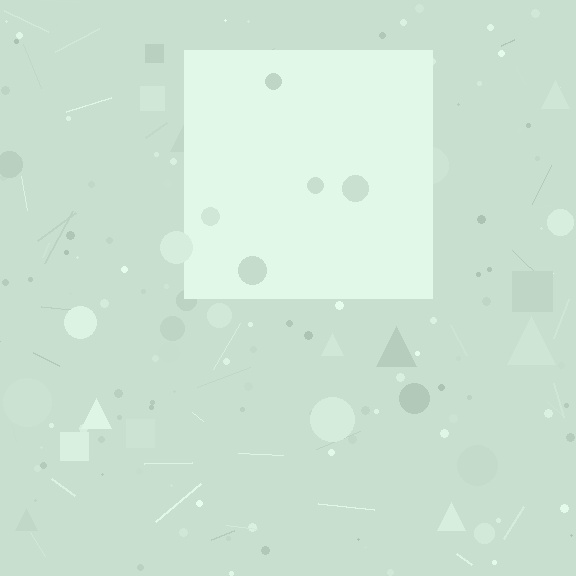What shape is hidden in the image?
A square is hidden in the image.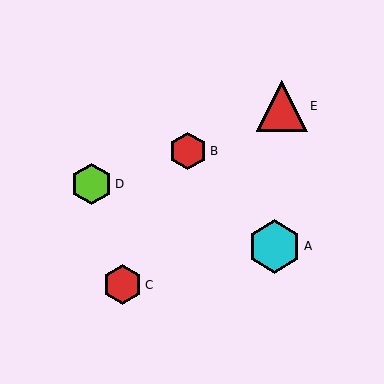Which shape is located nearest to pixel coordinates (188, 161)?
The red hexagon (labeled B) at (188, 151) is nearest to that location.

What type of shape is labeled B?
Shape B is a red hexagon.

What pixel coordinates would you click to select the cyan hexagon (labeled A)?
Click at (275, 246) to select the cyan hexagon A.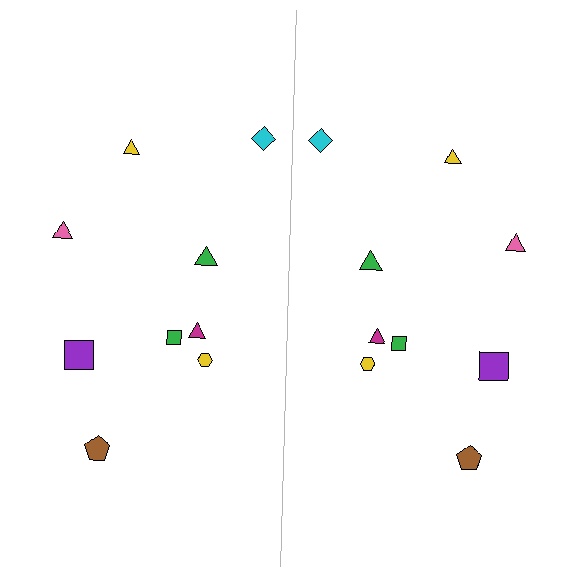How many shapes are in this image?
There are 18 shapes in this image.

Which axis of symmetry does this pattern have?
The pattern has a vertical axis of symmetry running through the center of the image.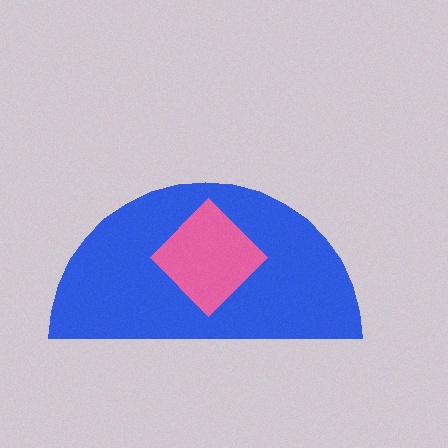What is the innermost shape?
The pink diamond.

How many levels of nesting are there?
2.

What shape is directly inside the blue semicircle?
The pink diamond.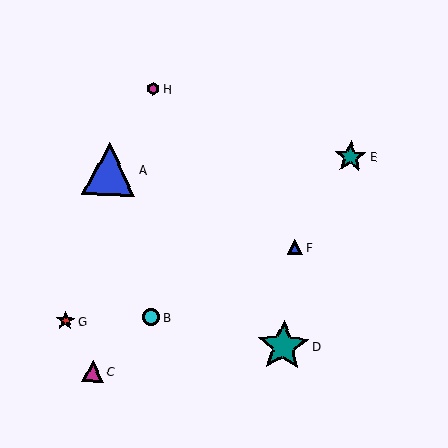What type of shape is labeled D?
Shape D is a teal star.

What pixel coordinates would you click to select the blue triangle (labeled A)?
Click at (109, 169) to select the blue triangle A.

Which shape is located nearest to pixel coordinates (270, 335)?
The teal star (labeled D) at (283, 346) is nearest to that location.